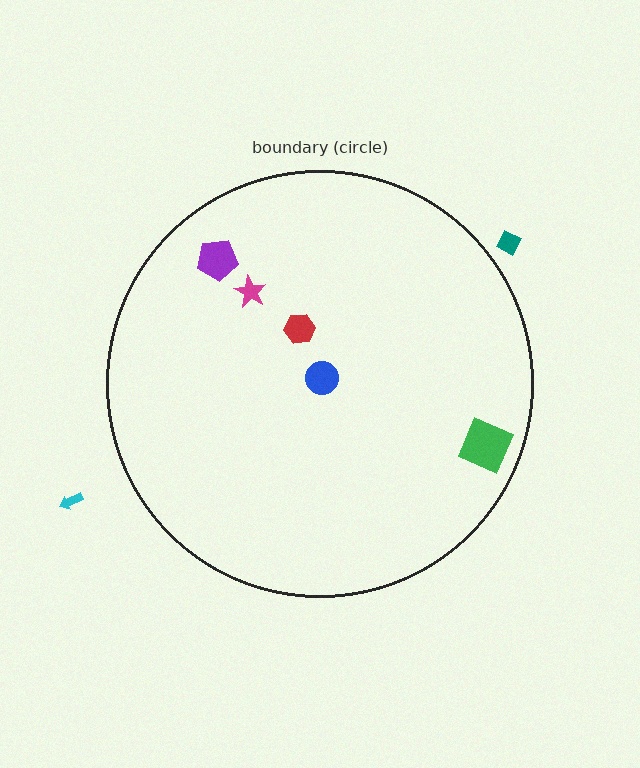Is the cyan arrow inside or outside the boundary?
Outside.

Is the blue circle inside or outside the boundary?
Inside.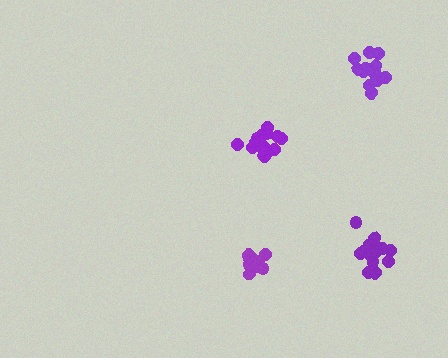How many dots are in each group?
Group 1: 16 dots, Group 2: 19 dots, Group 3: 13 dots, Group 4: 16 dots (64 total).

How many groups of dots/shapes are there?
There are 4 groups.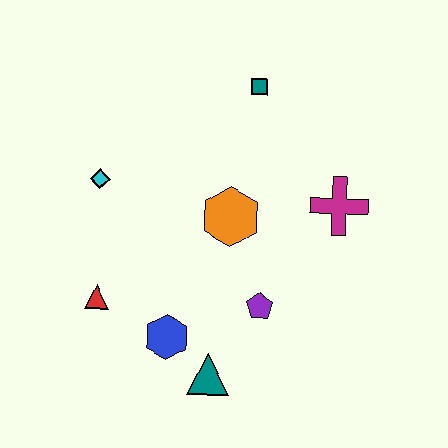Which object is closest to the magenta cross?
The orange hexagon is closest to the magenta cross.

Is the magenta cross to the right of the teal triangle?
Yes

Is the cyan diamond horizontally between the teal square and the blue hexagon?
No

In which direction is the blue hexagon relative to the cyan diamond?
The blue hexagon is below the cyan diamond.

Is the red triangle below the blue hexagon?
No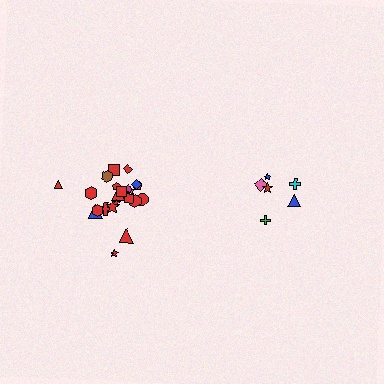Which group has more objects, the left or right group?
The left group.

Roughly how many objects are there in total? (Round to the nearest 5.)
Roughly 30 objects in total.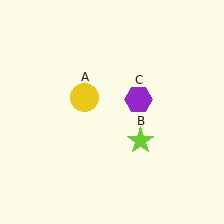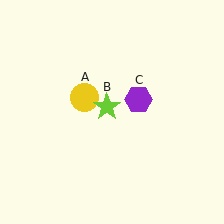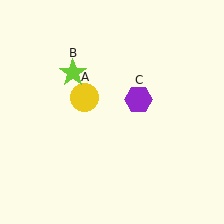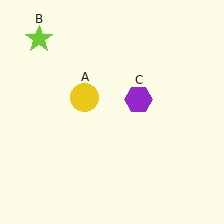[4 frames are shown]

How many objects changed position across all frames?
1 object changed position: lime star (object B).